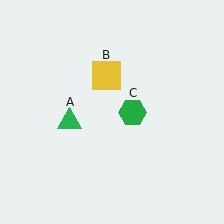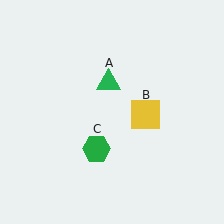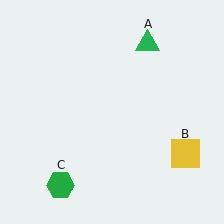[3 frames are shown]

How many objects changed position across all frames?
3 objects changed position: green triangle (object A), yellow square (object B), green hexagon (object C).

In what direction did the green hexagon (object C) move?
The green hexagon (object C) moved down and to the left.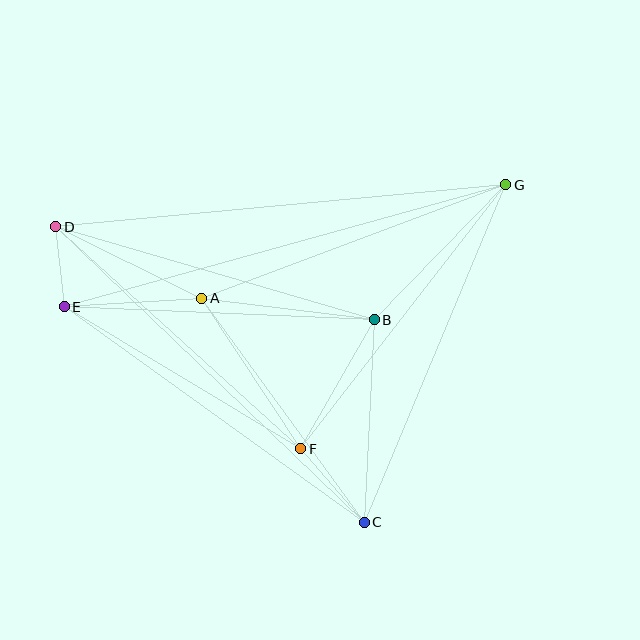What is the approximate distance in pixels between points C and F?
The distance between C and F is approximately 97 pixels.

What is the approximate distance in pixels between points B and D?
The distance between B and D is approximately 332 pixels.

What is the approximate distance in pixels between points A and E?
The distance between A and E is approximately 138 pixels.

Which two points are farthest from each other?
Points E and G are farthest from each other.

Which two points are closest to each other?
Points D and E are closest to each other.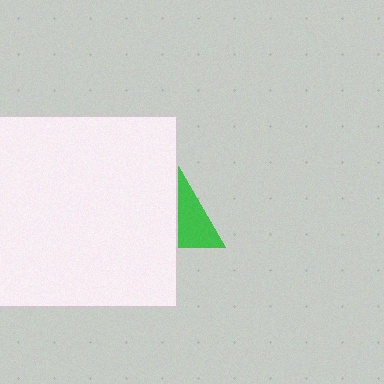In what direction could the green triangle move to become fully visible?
The green triangle could move right. That would shift it out from behind the white square entirely.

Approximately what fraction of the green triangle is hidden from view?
Roughly 56% of the green triangle is hidden behind the white square.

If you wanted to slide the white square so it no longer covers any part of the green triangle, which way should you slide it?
Slide it left — that is the most direct way to separate the two shapes.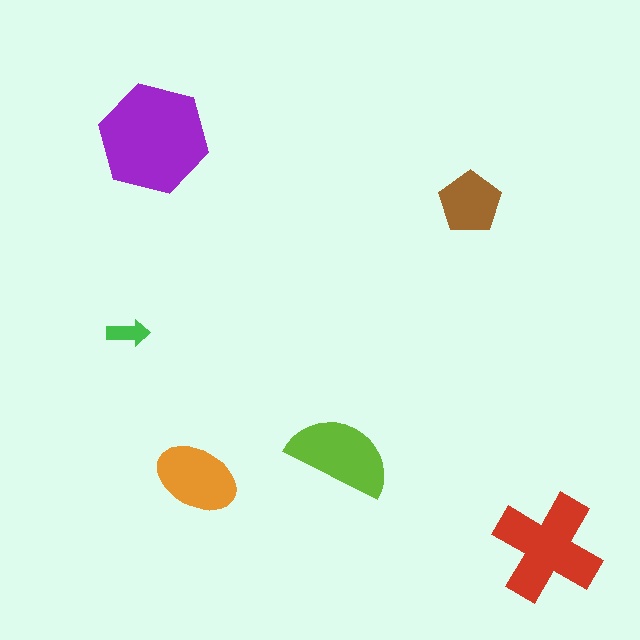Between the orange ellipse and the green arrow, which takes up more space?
The orange ellipse.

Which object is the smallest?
The green arrow.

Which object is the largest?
The purple hexagon.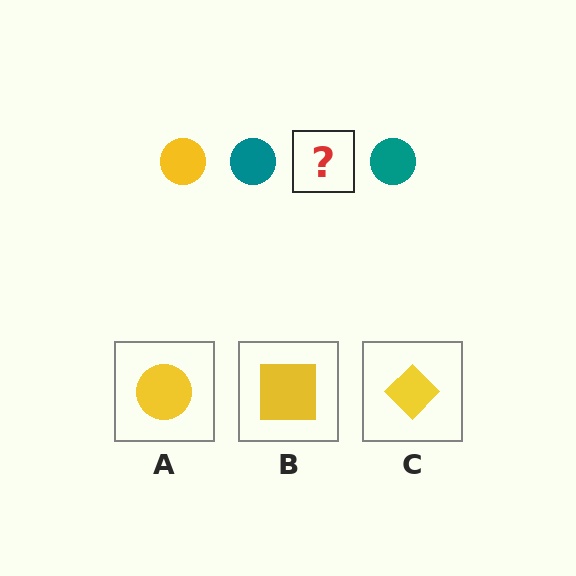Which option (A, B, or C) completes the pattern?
A.